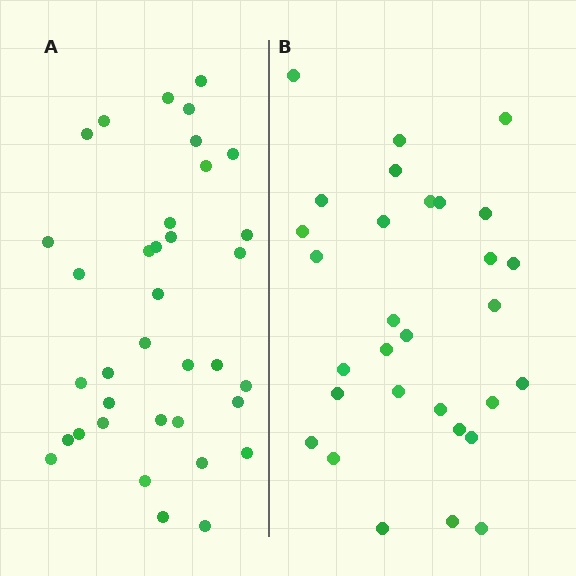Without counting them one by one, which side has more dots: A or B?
Region A (the left region) has more dots.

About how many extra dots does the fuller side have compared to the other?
Region A has about 6 more dots than region B.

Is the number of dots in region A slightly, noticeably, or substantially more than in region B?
Region A has only slightly more — the two regions are fairly close. The ratio is roughly 1.2 to 1.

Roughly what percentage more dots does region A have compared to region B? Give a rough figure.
About 20% more.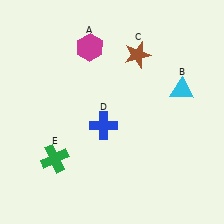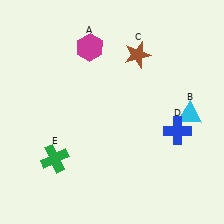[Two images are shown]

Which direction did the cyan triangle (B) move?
The cyan triangle (B) moved down.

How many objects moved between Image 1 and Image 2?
2 objects moved between the two images.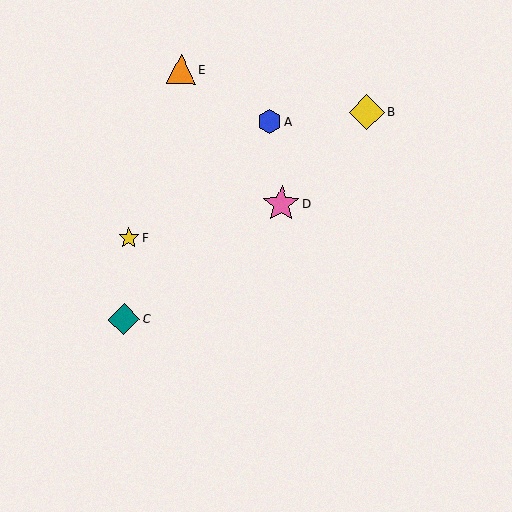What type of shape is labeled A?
Shape A is a blue hexagon.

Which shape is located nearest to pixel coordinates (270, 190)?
The pink star (labeled D) at (281, 204) is nearest to that location.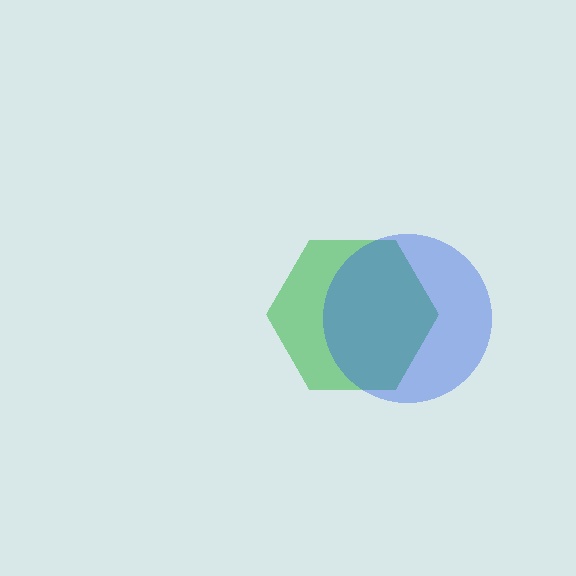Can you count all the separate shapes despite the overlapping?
Yes, there are 2 separate shapes.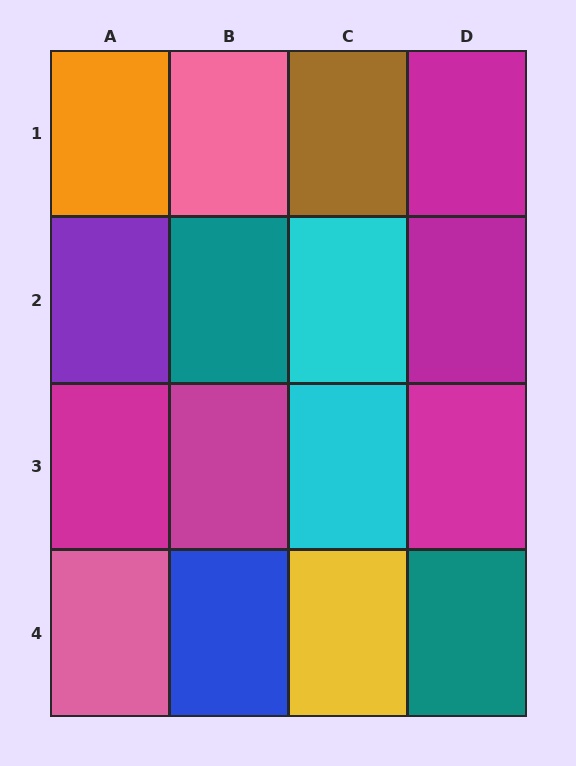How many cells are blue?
1 cell is blue.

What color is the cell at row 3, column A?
Magenta.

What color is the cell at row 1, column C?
Brown.